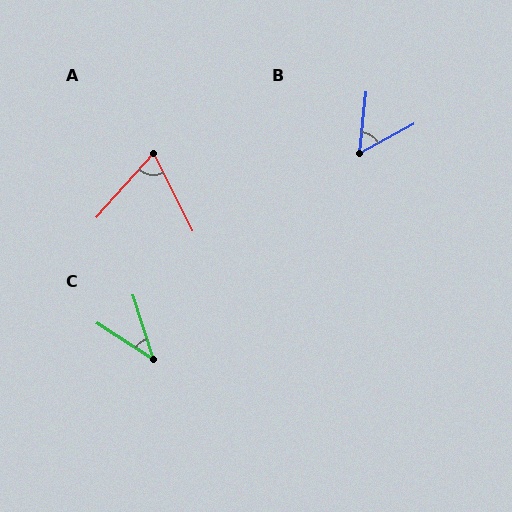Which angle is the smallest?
C, at approximately 39 degrees.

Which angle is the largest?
A, at approximately 68 degrees.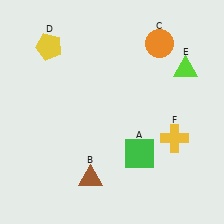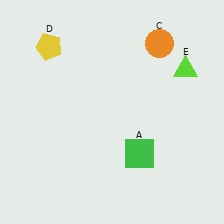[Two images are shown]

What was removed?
The brown triangle (B), the yellow cross (F) were removed in Image 2.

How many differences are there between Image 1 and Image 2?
There are 2 differences between the two images.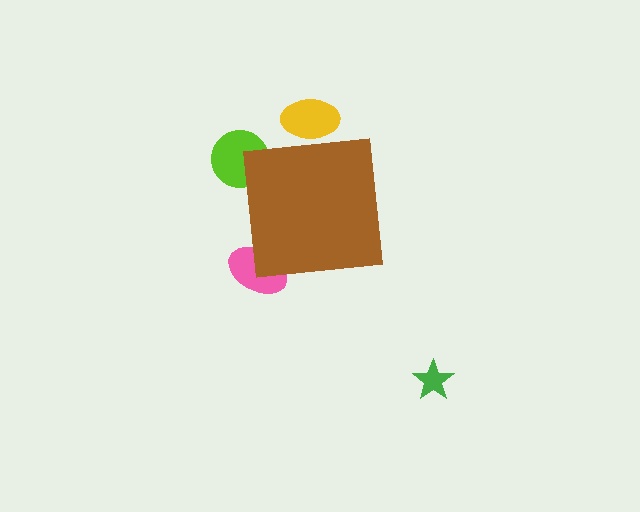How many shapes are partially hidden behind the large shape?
3 shapes are partially hidden.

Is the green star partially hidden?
No, the green star is fully visible.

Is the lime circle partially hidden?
Yes, the lime circle is partially hidden behind the brown square.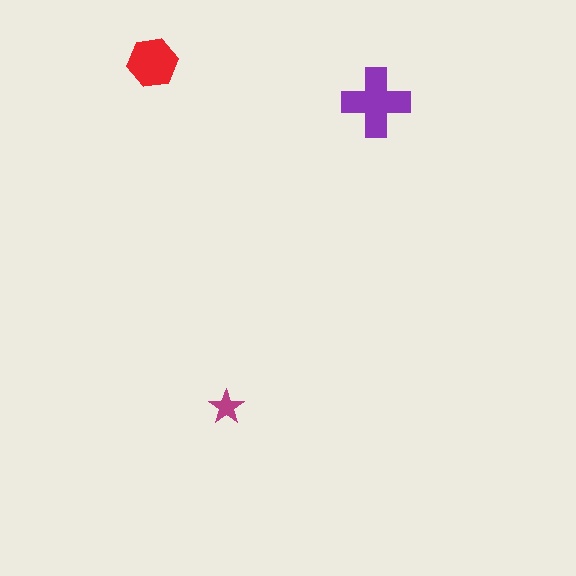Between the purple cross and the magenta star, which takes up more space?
The purple cross.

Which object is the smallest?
The magenta star.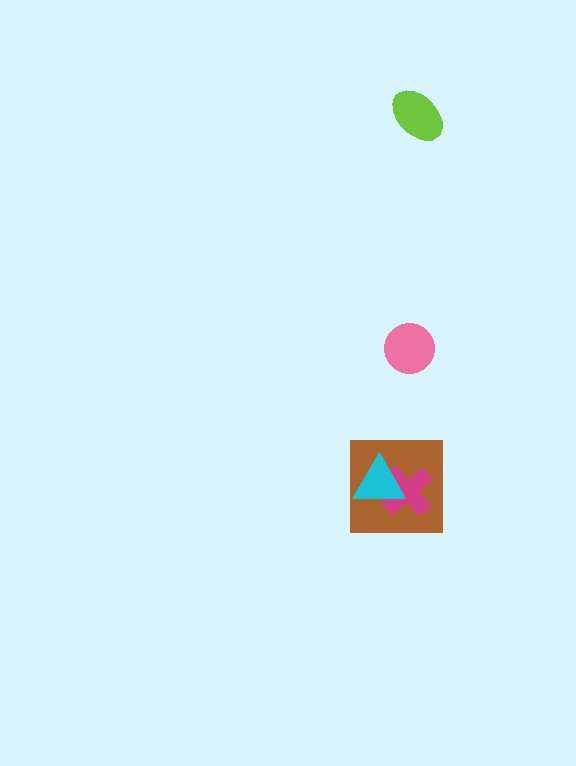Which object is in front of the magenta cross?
The cyan triangle is in front of the magenta cross.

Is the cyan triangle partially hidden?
No, no other shape covers it.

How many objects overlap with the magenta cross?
2 objects overlap with the magenta cross.